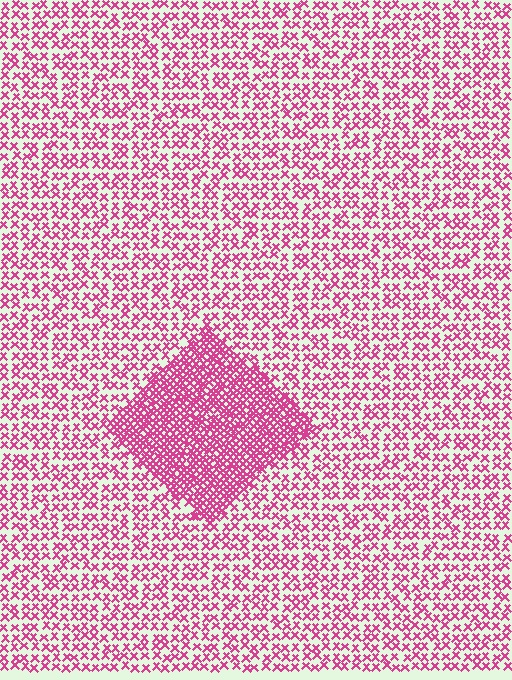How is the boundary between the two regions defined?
The boundary is defined by a change in element density (approximately 2.3x ratio). All elements are the same color, size, and shape.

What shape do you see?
I see a diamond.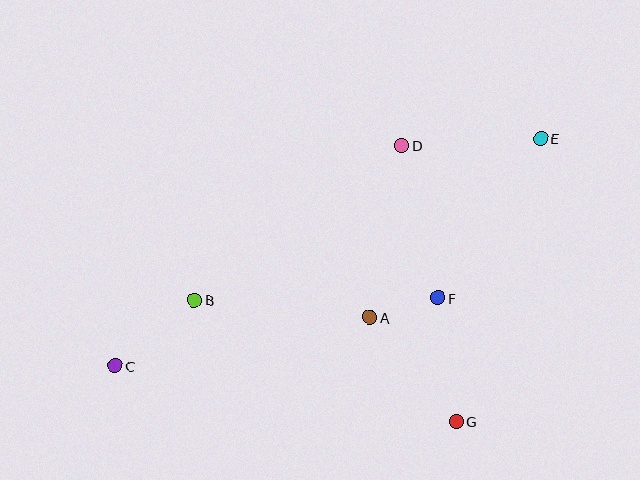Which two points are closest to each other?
Points A and F are closest to each other.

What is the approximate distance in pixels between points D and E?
The distance between D and E is approximately 140 pixels.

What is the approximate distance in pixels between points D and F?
The distance between D and F is approximately 157 pixels.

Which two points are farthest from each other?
Points C and E are farthest from each other.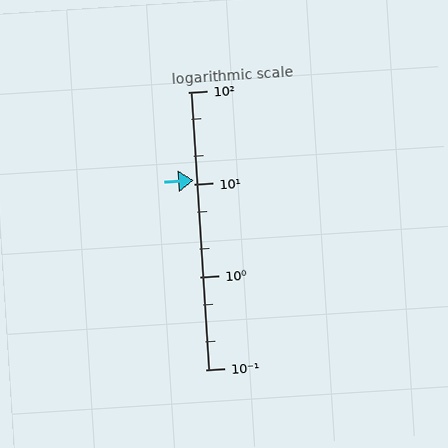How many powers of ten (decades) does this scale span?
The scale spans 3 decades, from 0.1 to 100.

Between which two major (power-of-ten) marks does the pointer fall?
The pointer is between 10 and 100.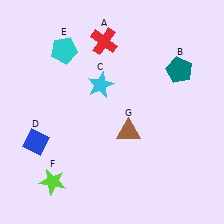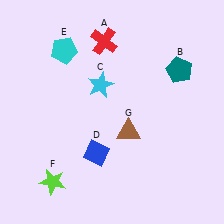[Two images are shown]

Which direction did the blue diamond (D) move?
The blue diamond (D) moved right.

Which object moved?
The blue diamond (D) moved right.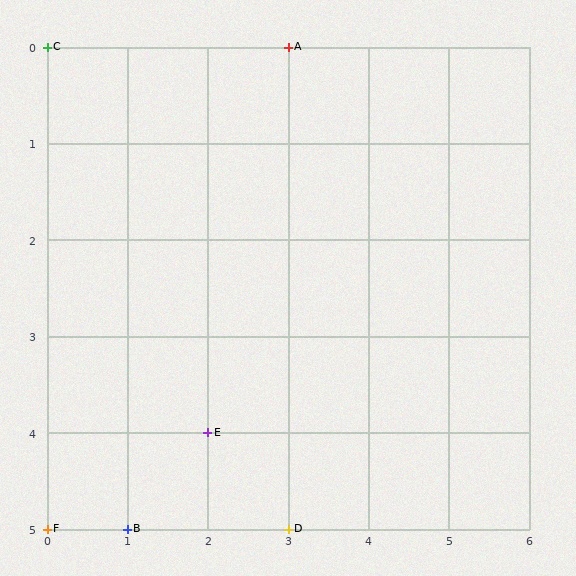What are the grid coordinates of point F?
Point F is at grid coordinates (0, 5).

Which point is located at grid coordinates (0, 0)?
Point C is at (0, 0).